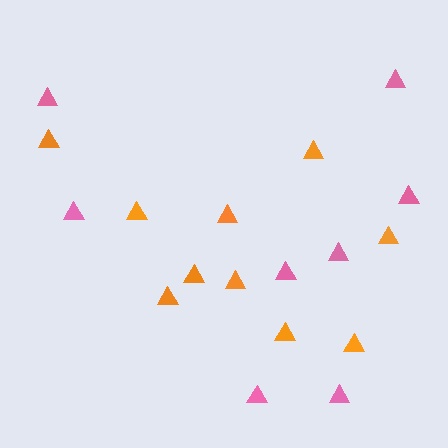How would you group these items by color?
There are 2 groups: one group of pink triangles (8) and one group of orange triangles (10).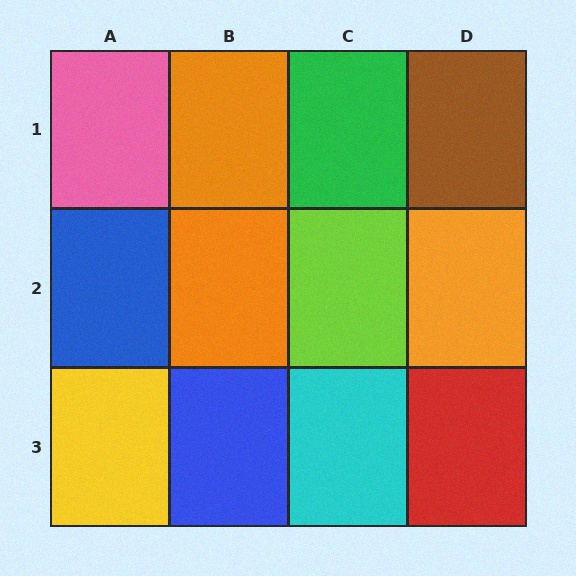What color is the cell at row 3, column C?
Cyan.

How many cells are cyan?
1 cell is cyan.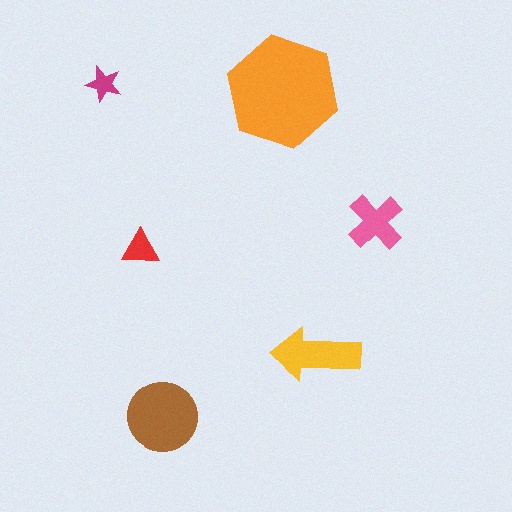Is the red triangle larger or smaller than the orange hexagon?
Smaller.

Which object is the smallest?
The magenta star.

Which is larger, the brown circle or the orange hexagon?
The orange hexagon.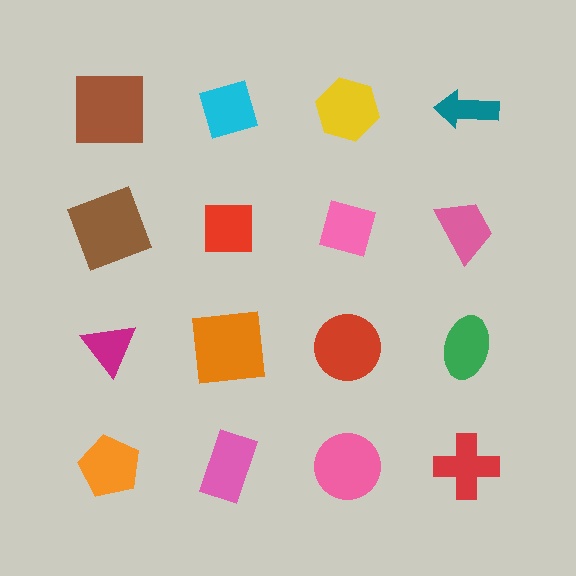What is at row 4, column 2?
A pink rectangle.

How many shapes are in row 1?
4 shapes.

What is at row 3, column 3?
A red circle.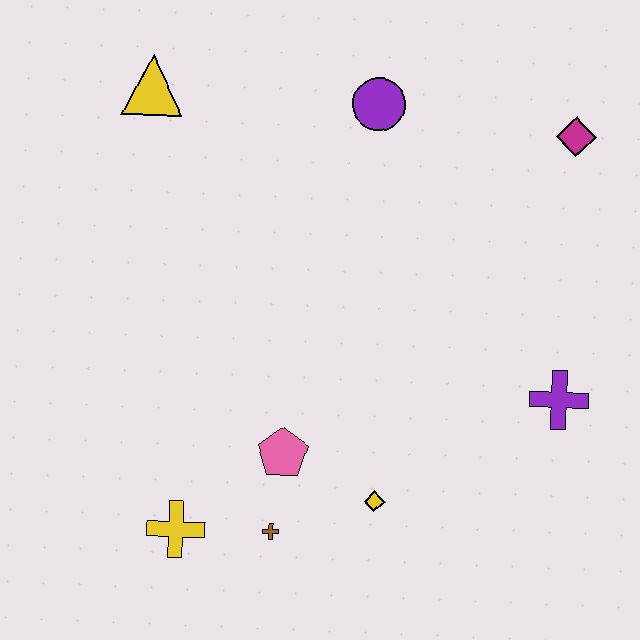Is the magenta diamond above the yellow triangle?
No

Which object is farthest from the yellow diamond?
The yellow triangle is farthest from the yellow diamond.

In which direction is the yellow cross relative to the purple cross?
The yellow cross is to the left of the purple cross.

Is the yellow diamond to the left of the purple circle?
No